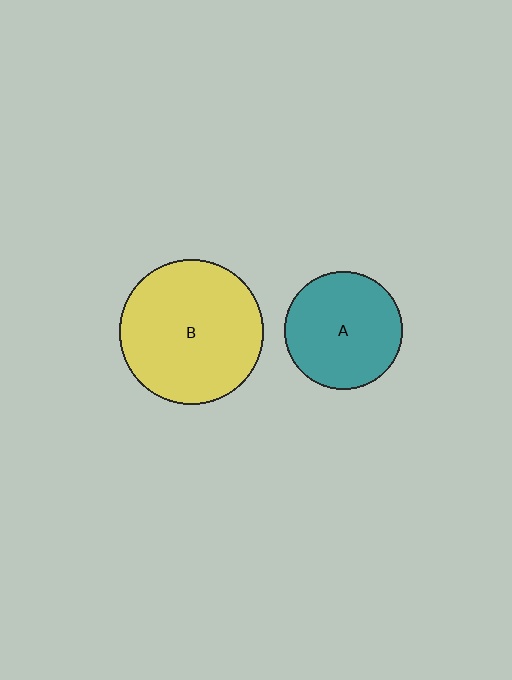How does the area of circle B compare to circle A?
Approximately 1.5 times.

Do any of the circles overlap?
No, none of the circles overlap.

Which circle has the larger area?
Circle B (yellow).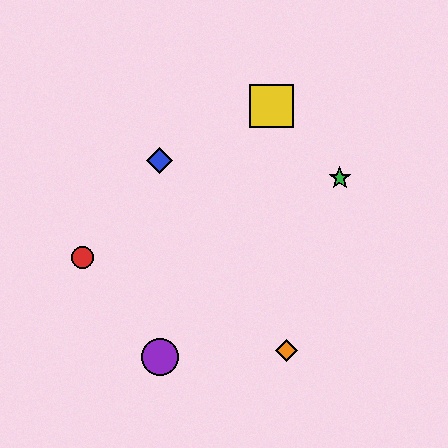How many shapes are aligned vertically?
2 shapes (the blue diamond, the purple circle) are aligned vertically.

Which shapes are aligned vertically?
The blue diamond, the purple circle are aligned vertically.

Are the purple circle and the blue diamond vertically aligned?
Yes, both are at x≈160.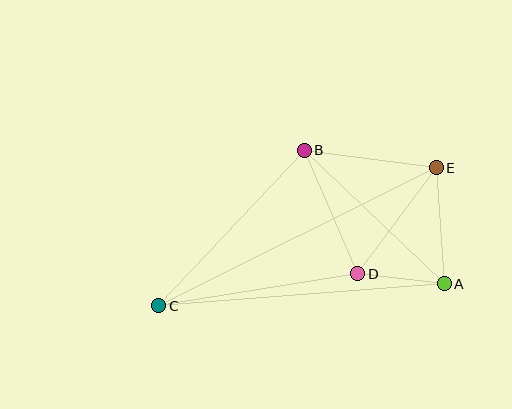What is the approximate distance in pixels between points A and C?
The distance between A and C is approximately 286 pixels.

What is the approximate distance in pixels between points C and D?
The distance between C and D is approximately 201 pixels.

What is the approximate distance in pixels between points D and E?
The distance between D and E is approximately 132 pixels.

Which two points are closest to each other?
Points A and D are closest to each other.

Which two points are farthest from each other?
Points C and E are farthest from each other.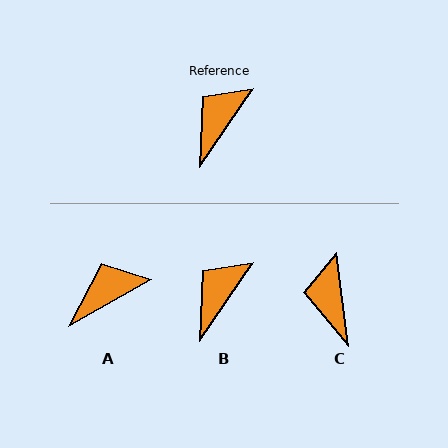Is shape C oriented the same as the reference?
No, it is off by about 42 degrees.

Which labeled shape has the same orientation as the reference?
B.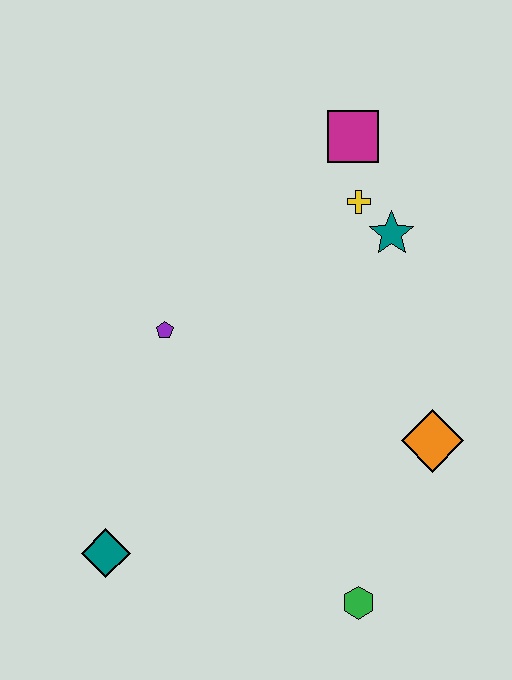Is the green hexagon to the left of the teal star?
Yes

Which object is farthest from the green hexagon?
The magenta square is farthest from the green hexagon.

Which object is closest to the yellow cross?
The teal star is closest to the yellow cross.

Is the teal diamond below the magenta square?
Yes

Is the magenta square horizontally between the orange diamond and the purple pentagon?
Yes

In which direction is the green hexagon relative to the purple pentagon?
The green hexagon is below the purple pentagon.